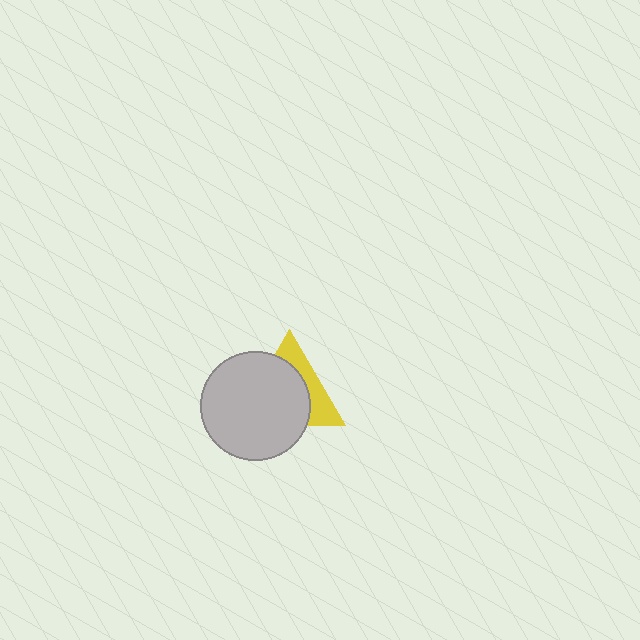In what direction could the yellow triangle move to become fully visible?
The yellow triangle could move toward the upper-right. That would shift it out from behind the light gray circle entirely.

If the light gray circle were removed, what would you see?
You would see the complete yellow triangle.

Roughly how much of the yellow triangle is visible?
A small part of it is visible (roughly 36%).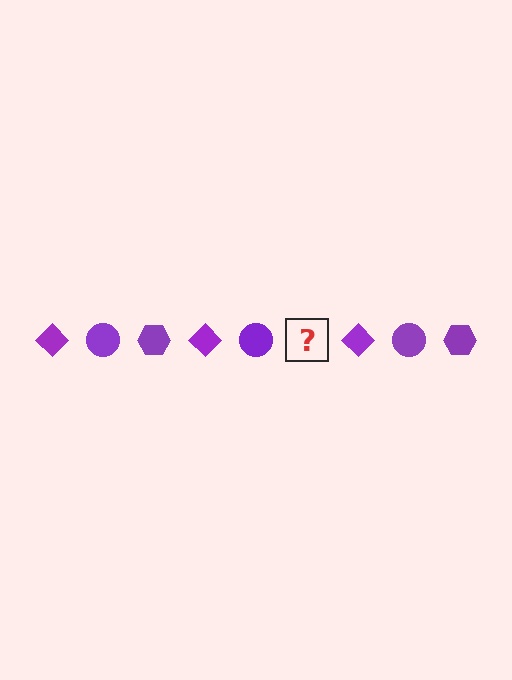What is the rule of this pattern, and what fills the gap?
The rule is that the pattern cycles through diamond, circle, hexagon shapes in purple. The gap should be filled with a purple hexagon.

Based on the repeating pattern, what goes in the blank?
The blank should be a purple hexagon.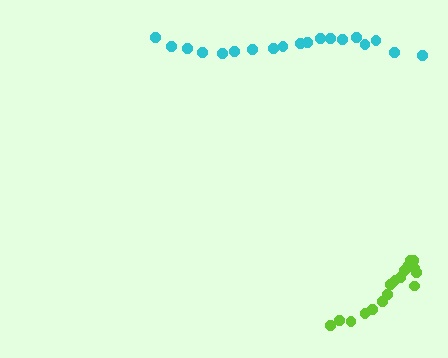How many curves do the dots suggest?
There are 2 distinct paths.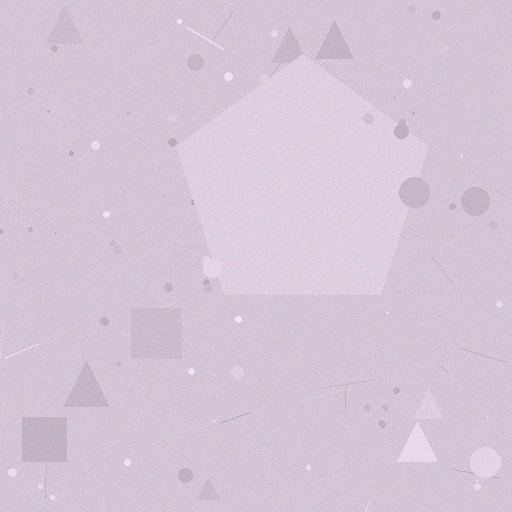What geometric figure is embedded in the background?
A pentagon is embedded in the background.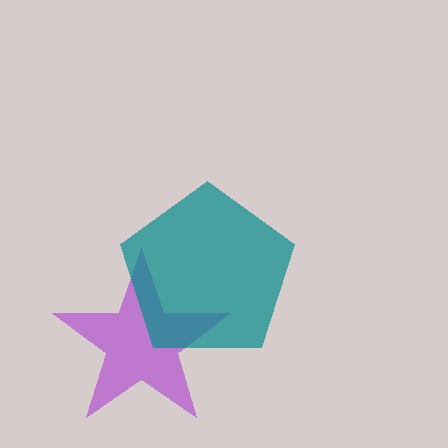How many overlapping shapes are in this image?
There are 2 overlapping shapes in the image.